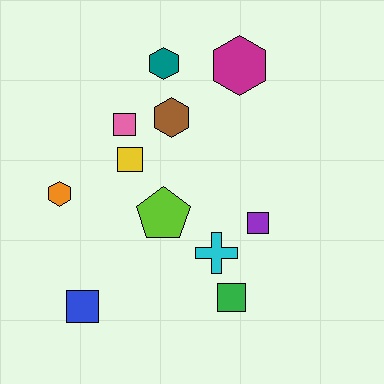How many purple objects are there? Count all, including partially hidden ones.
There is 1 purple object.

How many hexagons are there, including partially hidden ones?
There are 4 hexagons.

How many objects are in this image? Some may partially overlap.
There are 11 objects.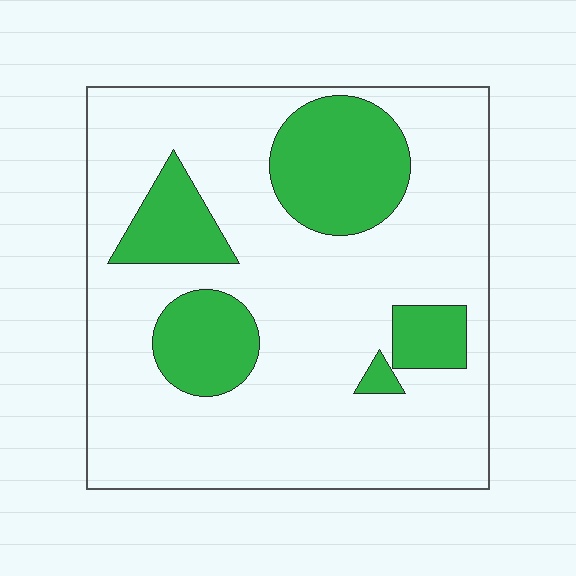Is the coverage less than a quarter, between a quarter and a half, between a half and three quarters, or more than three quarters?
Less than a quarter.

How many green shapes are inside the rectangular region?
5.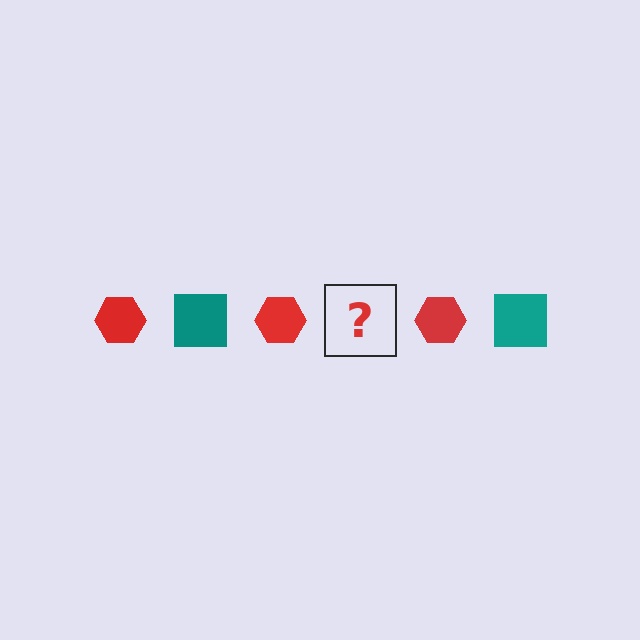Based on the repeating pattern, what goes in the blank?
The blank should be a teal square.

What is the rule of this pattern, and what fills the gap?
The rule is that the pattern alternates between red hexagon and teal square. The gap should be filled with a teal square.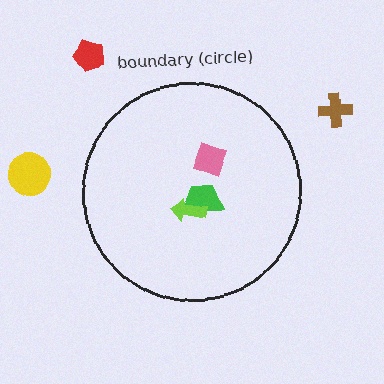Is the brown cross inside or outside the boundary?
Outside.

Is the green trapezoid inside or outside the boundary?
Inside.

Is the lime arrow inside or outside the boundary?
Inside.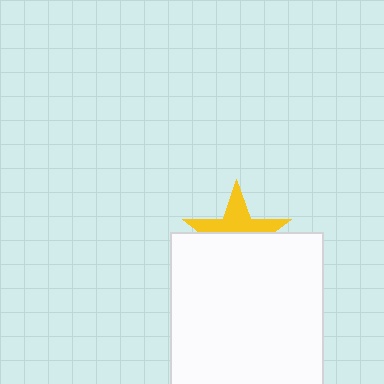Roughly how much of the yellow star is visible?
A small part of it is visible (roughly 44%).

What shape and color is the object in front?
The object in front is a white square.